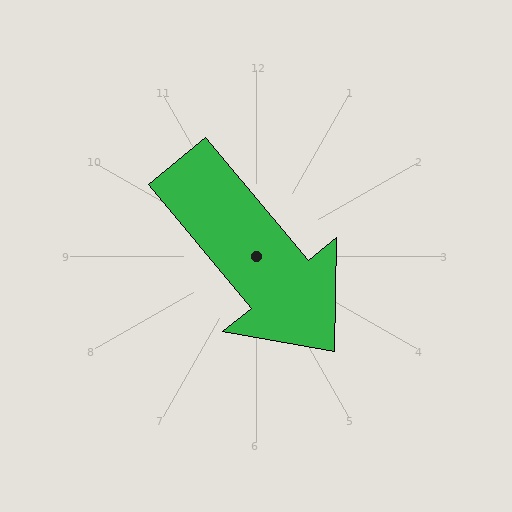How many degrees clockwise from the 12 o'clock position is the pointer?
Approximately 140 degrees.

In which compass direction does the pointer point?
Southeast.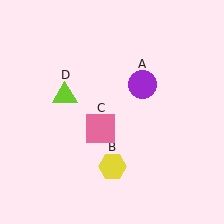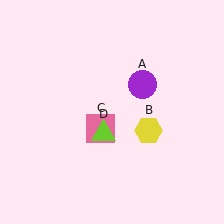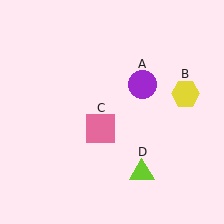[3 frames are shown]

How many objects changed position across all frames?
2 objects changed position: yellow hexagon (object B), lime triangle (object D).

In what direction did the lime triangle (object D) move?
The lime triangle (object D) moved down and to the right.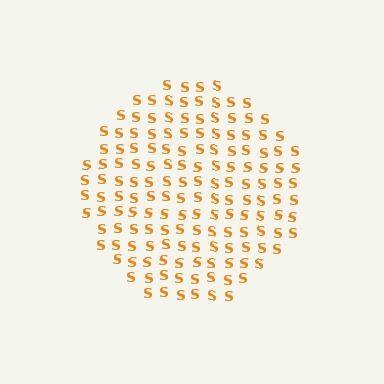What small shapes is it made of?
It is made of small letter S's.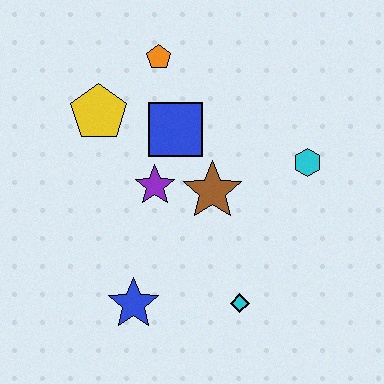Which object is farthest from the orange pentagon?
The cyan diamond is farthest from the orange pentagon.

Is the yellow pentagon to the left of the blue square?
Yes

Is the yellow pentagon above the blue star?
Yes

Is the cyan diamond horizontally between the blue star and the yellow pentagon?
No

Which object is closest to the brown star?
The purple star is closest to the brown star.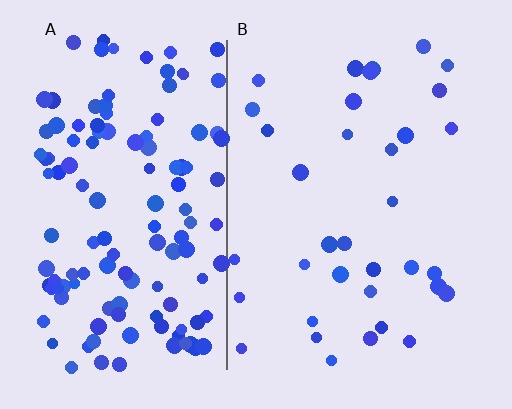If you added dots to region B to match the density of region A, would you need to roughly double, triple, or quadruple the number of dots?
Approximately quadruple.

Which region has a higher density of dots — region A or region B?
A (the left).